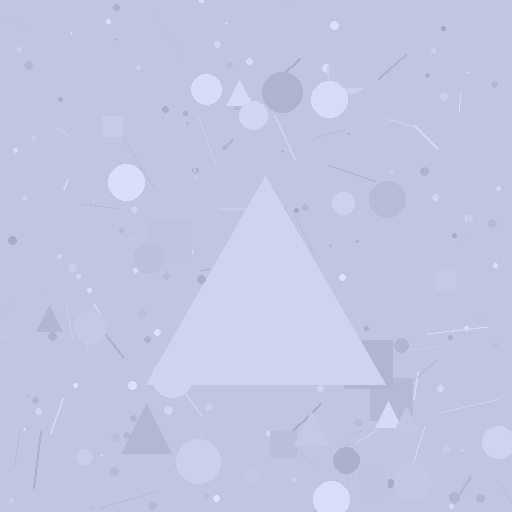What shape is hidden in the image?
A triangle is hidden in the image.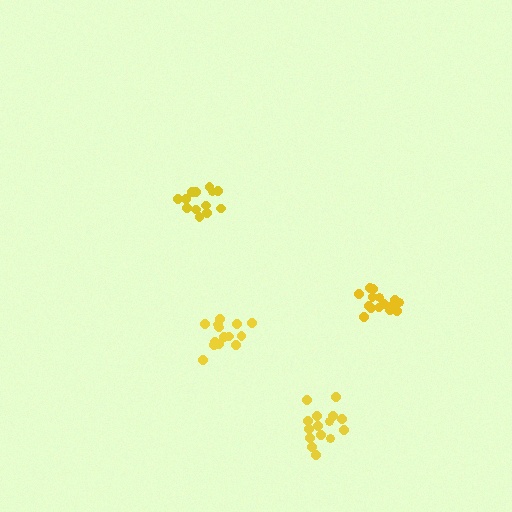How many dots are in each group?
Group 1: 14 dots, Group 2: 15 dots, Group 3: 15 dots, Group 4: 14 dots (58 total).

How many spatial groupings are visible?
There are 4 spatial groupings.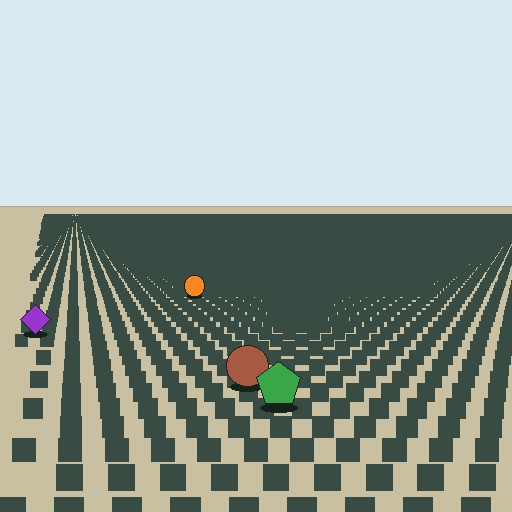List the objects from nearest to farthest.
From nearest to farthest: the green pentagon, the brown circle, the purple diamond, the orange circle.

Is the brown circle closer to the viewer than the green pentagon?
No. The green pentagon is closer — you can tell from the texture gradient: the ground texture is coarser near it.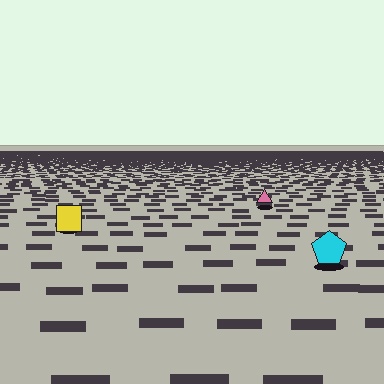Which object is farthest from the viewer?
The pink triangle is farthest from the viewer. It appears smaller and the ground texture around it is denser.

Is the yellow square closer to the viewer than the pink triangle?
Yes. The yellow square is closer — you can tell from the texture gradient: the ground texture is coarser near it.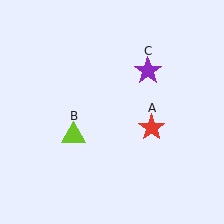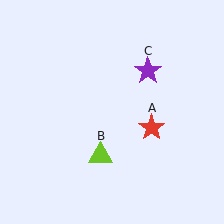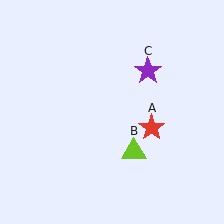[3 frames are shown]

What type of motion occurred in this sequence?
The lime triangle (object B) rotated counterclockwise around the center of the scene.